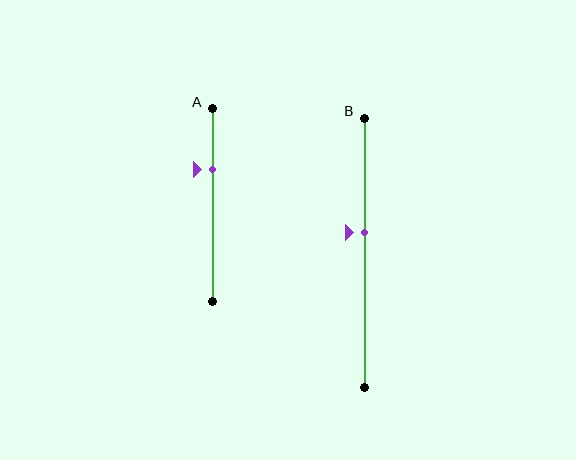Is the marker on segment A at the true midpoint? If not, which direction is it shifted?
No, the marker on segment A is shifted upward by about 18% of the segment length.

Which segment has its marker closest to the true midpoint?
Segment B has its marker closest to the true midpoint.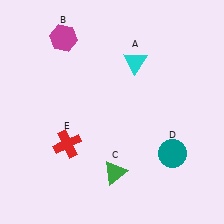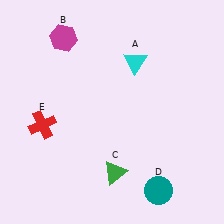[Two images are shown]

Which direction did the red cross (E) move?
The red cross (E) moved left.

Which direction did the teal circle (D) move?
The teal circle (D) moved down.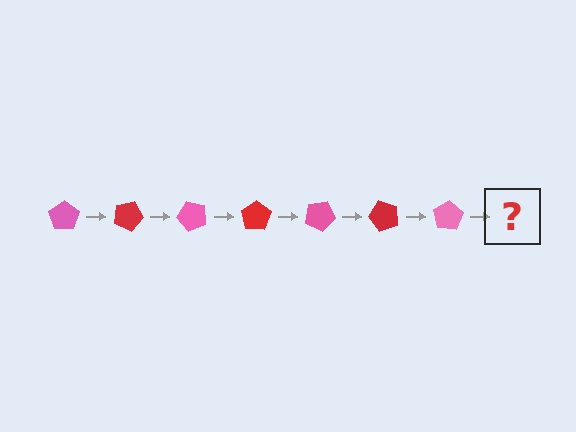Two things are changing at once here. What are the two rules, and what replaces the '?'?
The two rules are that it rotates 25 degrees each step and the color cycles through pink and red. The '?' should be a red pentagon, rotated 175 degrees from the start.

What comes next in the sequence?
The next element should be a red pentagon, rotated 175 degrees from the start.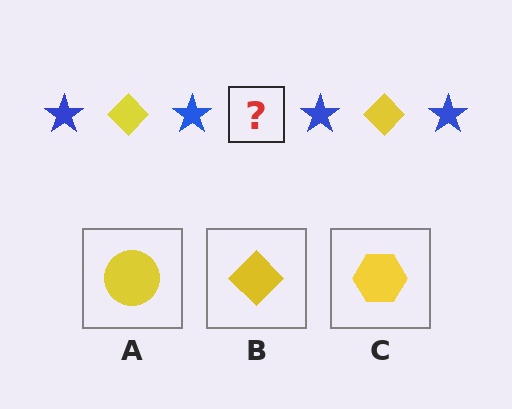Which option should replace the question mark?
Option B.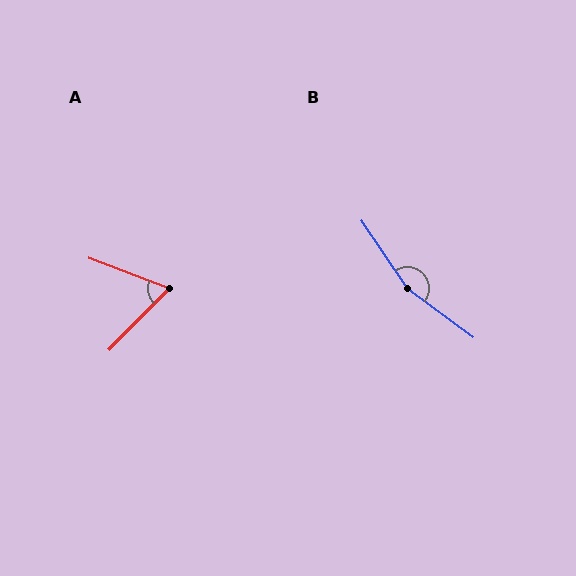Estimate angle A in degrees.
Approximately 66 degrees.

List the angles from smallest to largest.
A (66°), B (161°).